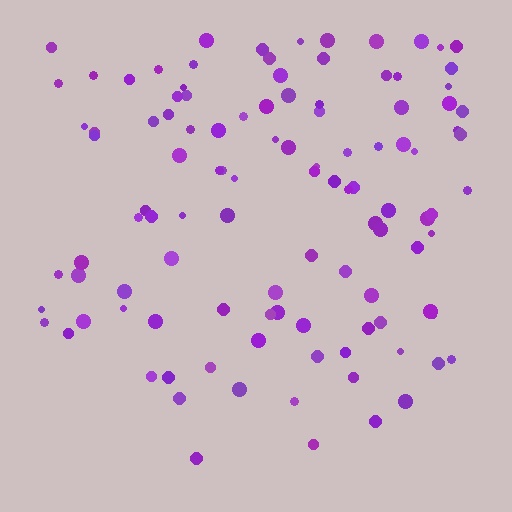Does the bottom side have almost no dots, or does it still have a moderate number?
Still a moderate number, just noticeably fewer than the top.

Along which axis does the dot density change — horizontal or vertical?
Vertical.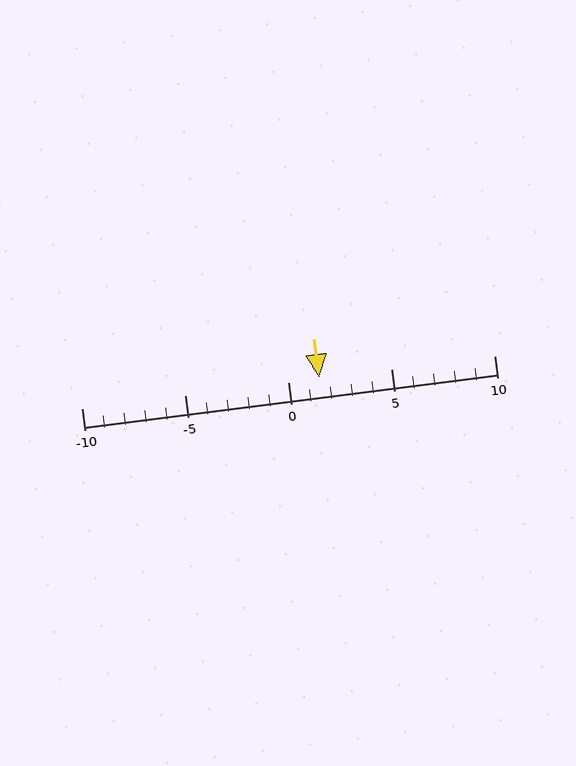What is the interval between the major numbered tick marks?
The major tick marks are spaced 5 units apart.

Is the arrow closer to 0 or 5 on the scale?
The arrow is closer to 0.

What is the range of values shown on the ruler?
The ruler shows values from -10 to 10.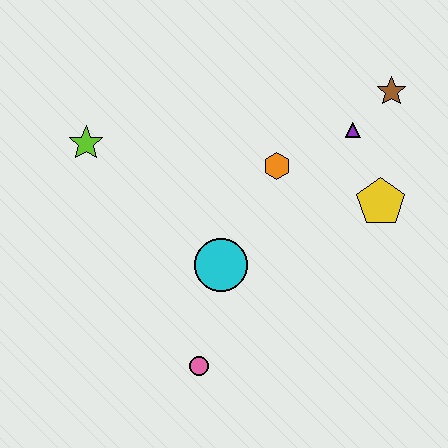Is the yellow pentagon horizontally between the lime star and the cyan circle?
No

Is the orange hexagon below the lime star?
Yes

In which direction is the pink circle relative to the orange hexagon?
The pink circle is below the orange hexagon.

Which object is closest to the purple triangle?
The brown star is closest to the purple triangle.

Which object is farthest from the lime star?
The brown star is farthest from the lime star.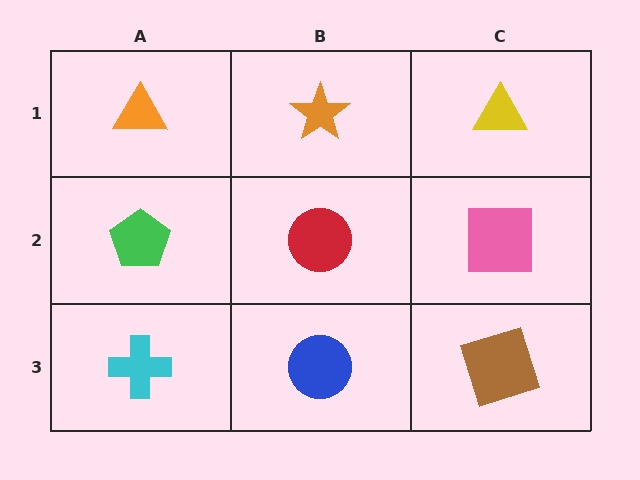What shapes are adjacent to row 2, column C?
A yellow triangle (row 1, column C), a brown square (row 3, column C), a red circle (row 2, column B).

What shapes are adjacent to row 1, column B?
A red circle (row 2, column B), an orange triangle (row 1, column A), a yellow triangle (row 1, column C).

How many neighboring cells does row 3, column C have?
2.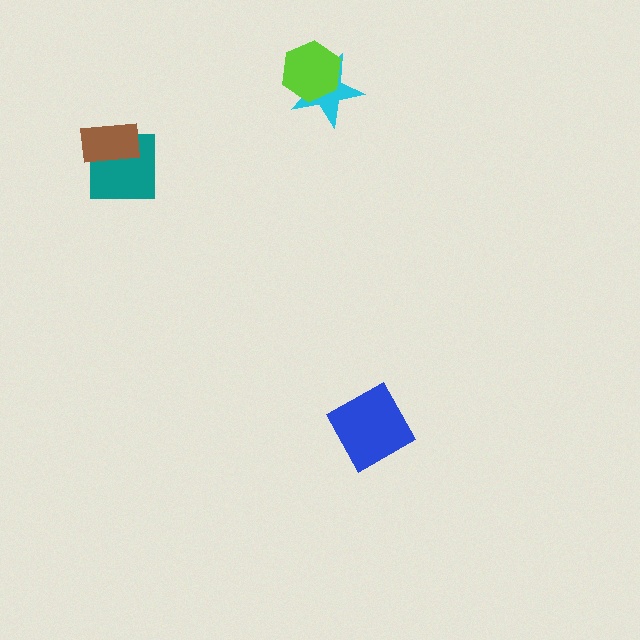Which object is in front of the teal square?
The brown rectangle is in front of the teal square.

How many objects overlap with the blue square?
0 objects overlap with the blue square.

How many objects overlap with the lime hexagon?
1 object overlaps with the lime hexagon.